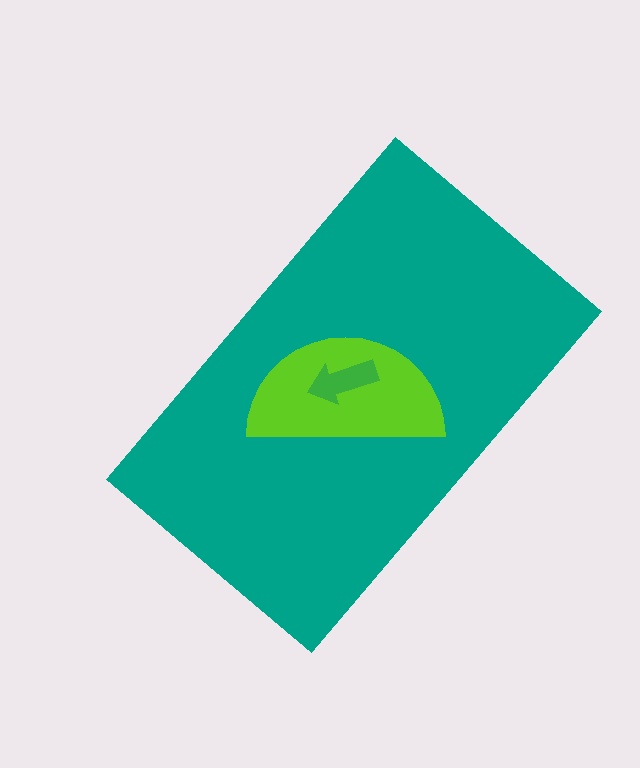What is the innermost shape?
The green arrow.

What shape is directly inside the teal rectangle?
The lime semicircle.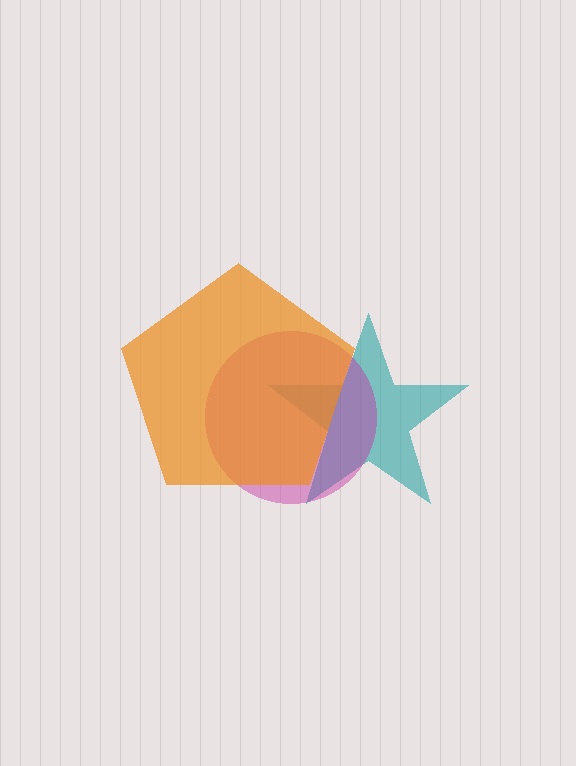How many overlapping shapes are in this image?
There are 3 overlapping shapes in the image.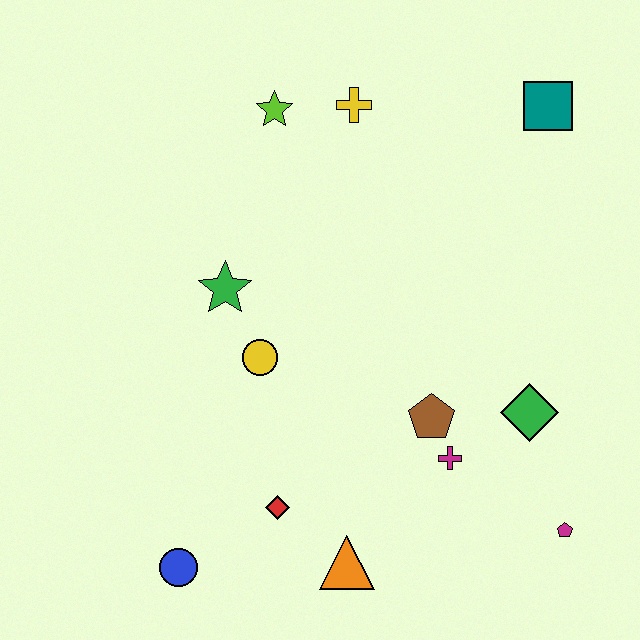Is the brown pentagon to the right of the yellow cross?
Yes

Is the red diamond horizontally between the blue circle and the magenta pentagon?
Yes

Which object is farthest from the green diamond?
The lime star is farthest from the green diamond.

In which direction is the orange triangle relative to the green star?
The orange triangle is below the green star.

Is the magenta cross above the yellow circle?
No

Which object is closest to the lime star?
The yellow cross is closest to the lime star.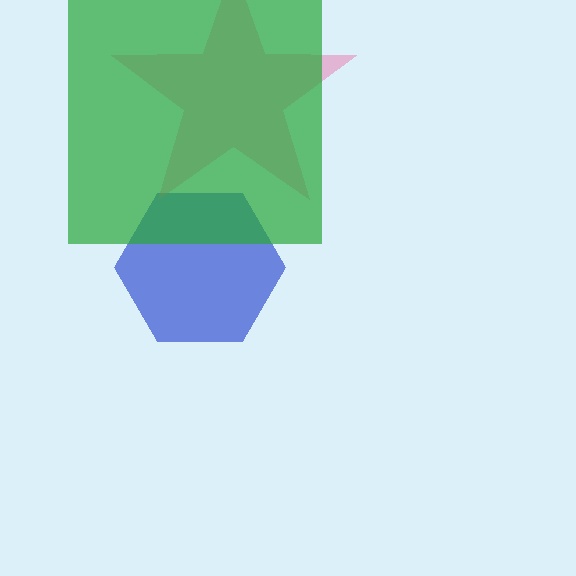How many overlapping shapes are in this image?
There are 3 overlapping shapes in the image.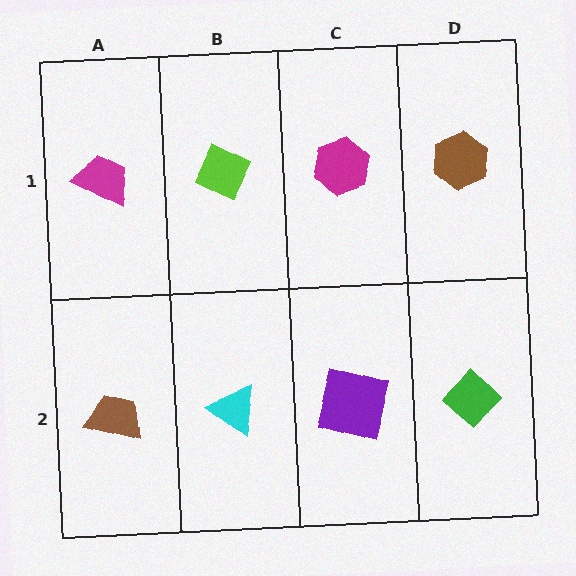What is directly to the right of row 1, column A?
A lime diamond.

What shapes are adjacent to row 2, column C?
A magenta hexagon (row 1, column C), a cyan triangle (row 2, column B), a green diamond (row 2, column D).